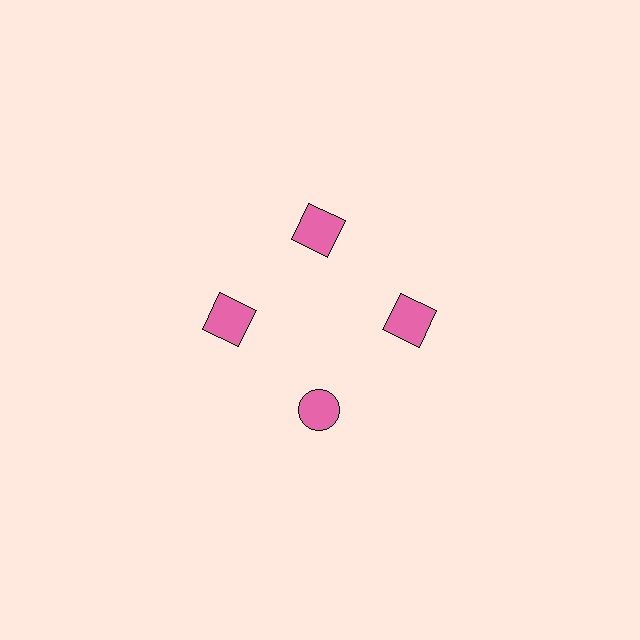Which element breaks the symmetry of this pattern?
The pink circle at roughly the 6 o'clock position breaks the symmetry. All other shapes are pink squares.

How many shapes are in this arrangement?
There are 4 shapes arranged in a ring pattern.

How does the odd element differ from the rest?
It has a different shape: circle instead of square.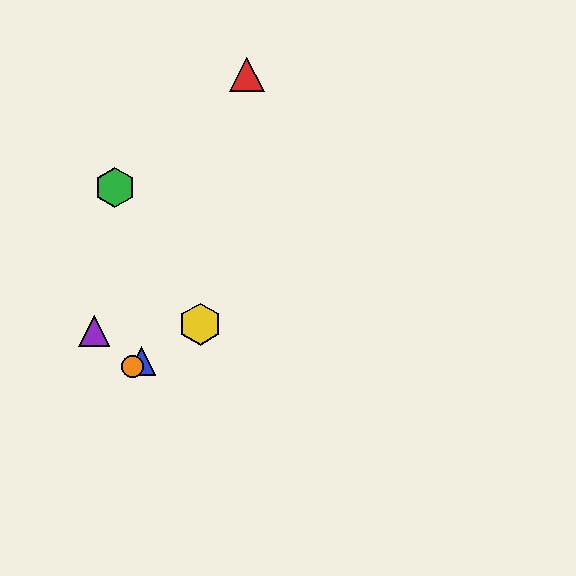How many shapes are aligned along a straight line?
3 shapes (the blue triangle, the yellow hexagon, the orange circle) are aligned along a straight line.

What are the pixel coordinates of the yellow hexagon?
The yellow hexagon is at (200, 324).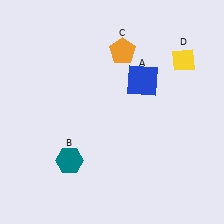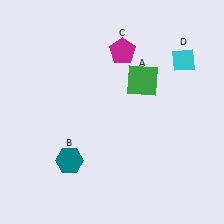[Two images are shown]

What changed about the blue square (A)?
In Image 1, A is blue. In Image 2, it changed to green.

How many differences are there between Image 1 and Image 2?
There are 3 differences between the two images.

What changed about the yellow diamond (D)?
In Image 1, D is yellow. In Image 2, it changed to cyan.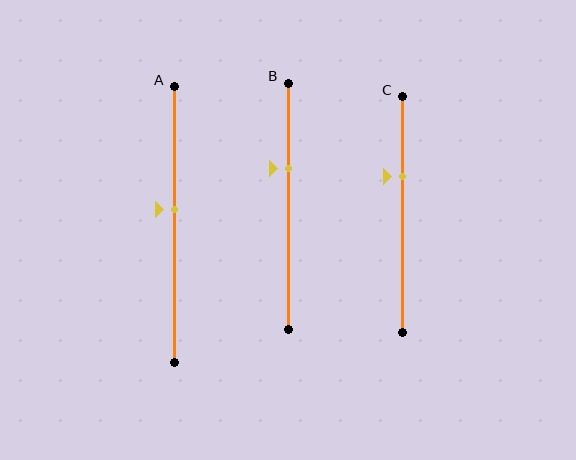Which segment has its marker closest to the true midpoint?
Segment A has its marker closest to the true midpoint.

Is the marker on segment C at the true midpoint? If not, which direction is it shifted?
No, the marker on segment C is shifted upward by about 16% of the segment length.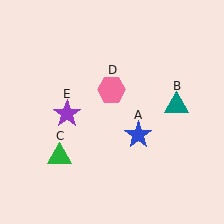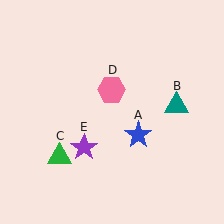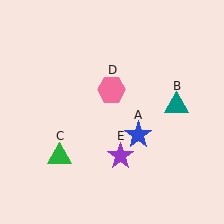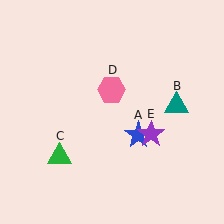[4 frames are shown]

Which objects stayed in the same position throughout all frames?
Blue star (object A) and teal triangle (object B) and green triangle (object C) and pink hexagon (object D) remained stationary.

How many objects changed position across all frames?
1 object changed position: purple star (object E).